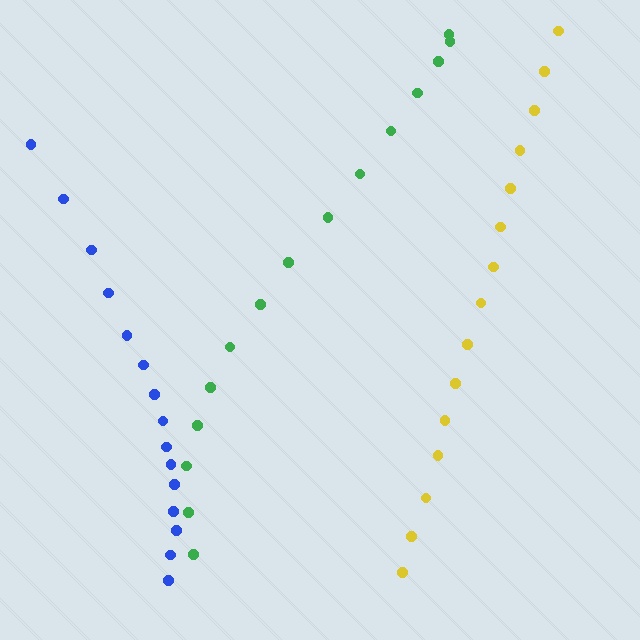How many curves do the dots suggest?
There are 3 distinct paths.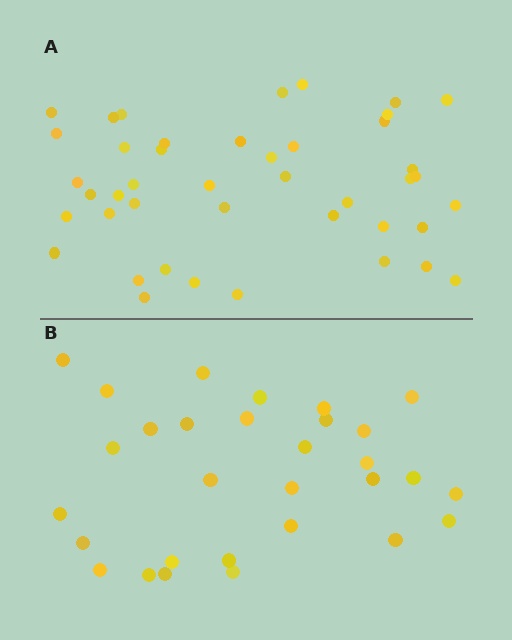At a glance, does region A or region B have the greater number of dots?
Region A (the top region) has more dots.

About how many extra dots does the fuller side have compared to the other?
Region A has approximately 15 more dots than region B.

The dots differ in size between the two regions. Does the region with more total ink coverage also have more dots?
No. Region B has more total ink coverage because its dots are larger, but region A actually contains more individual dots. Total area can be misleading — the number of items is what matters here.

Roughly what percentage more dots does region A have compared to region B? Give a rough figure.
About 45% more.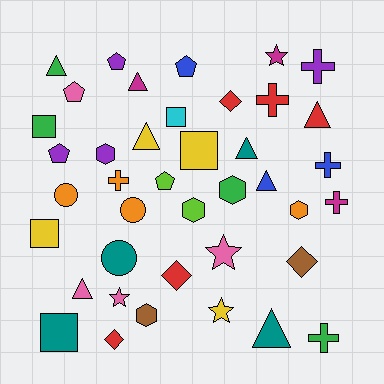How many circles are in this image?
There are 3 circles.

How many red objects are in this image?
There are 5 red objects.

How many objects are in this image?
There are 40 objects.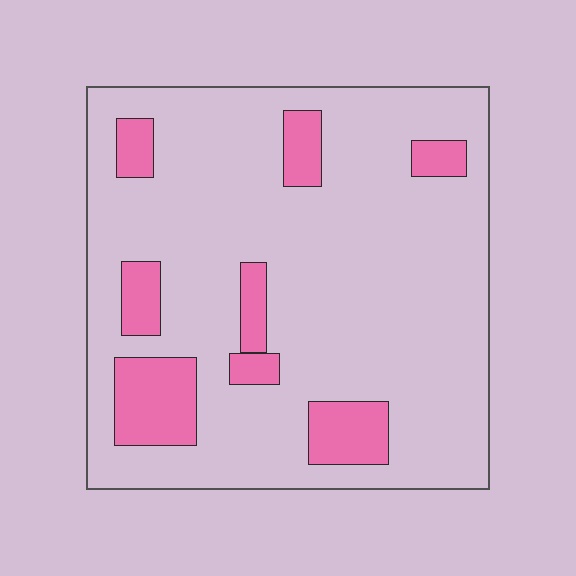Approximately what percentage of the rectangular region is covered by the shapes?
Approximately 15%.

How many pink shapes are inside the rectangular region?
8.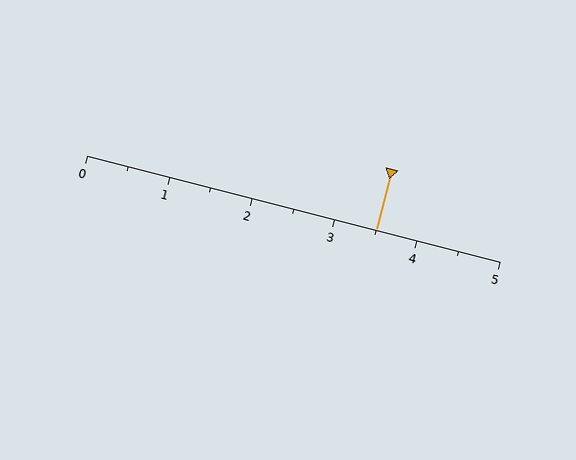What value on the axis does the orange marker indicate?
The marker indicates approximately 3.5.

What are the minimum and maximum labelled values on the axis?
The axis runs from 0 to 5.